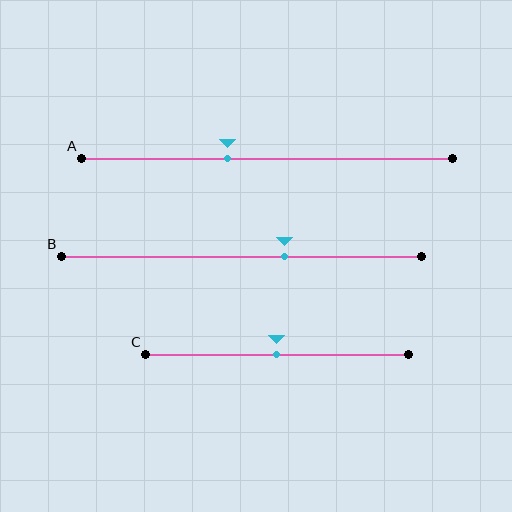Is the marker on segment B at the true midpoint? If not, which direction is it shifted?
No, the marker on segment B is shifted to the right by about 12% of the segment length.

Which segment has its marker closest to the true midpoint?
Segment C has its marker closest to the true midpoint.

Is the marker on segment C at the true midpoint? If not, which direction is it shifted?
Yes, the marker on segment C is at the true midpoint.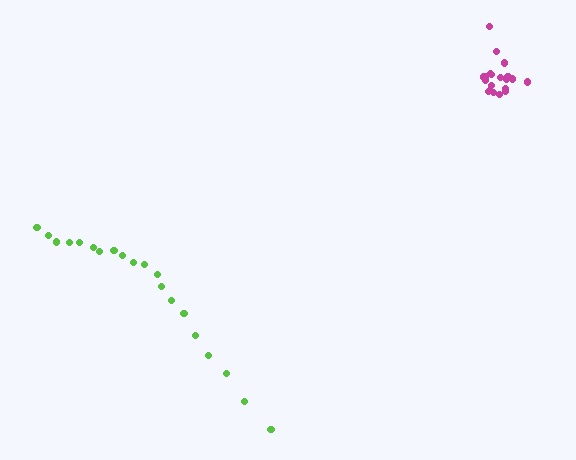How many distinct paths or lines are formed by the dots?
There are 2 distinct paths.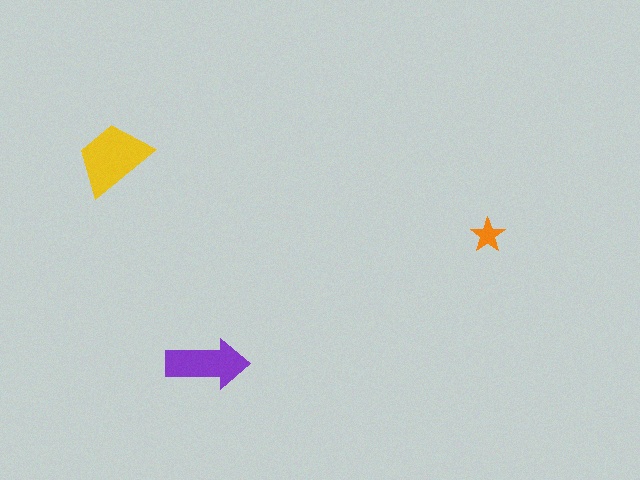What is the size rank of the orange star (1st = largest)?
3rd.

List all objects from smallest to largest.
The orange star, the purple arrow, the yellow trapezoid.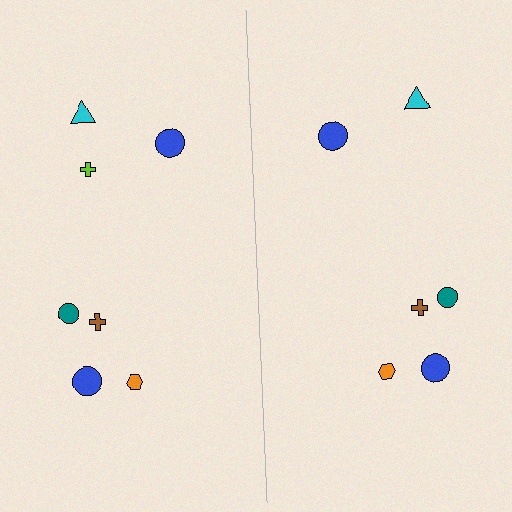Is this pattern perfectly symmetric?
No, the pattern is not perfectly symmetric. A lime cross is missing from the right side.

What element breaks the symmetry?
A lime cross is missing from the right side.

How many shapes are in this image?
There are 13 shapes in this image.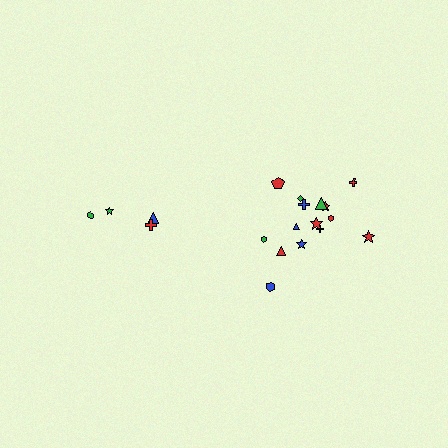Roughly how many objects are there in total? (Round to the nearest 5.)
Roughly 20 objects in total.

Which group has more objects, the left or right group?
The right group.